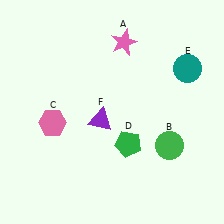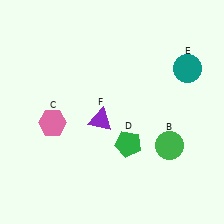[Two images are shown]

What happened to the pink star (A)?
The pink star (A) was removed in Image 2. It was in the top-right area of Image 1.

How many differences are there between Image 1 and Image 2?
There is 1 difference between the two images.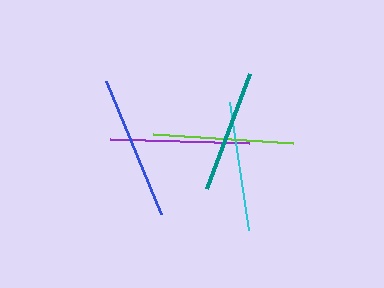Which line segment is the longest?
The blue line is the longest at approximately 144 pixels.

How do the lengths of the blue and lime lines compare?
The blue and lime lines are approximately the same length.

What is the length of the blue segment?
The blue segment is approximately 144 pixels long.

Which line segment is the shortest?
The teal line is the shortest at approximately 122 pixels.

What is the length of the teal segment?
The teal segment is approximately 122 pixels long.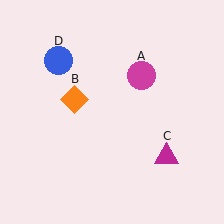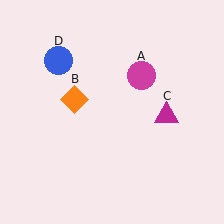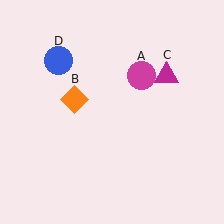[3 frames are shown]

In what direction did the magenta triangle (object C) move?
The magenta triangle (object C) moved up.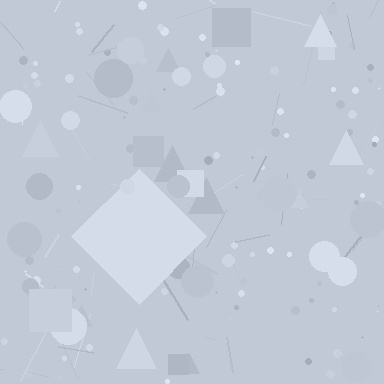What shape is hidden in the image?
A diamond is hidden in the image.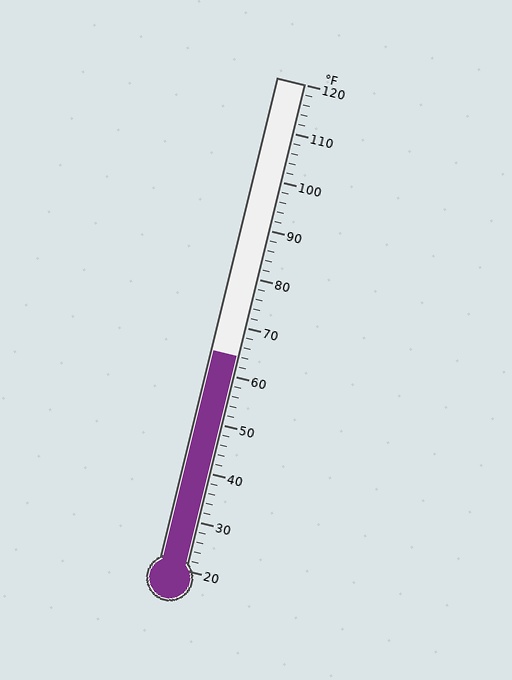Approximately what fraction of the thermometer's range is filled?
The thermometer is filled to approximately 45% of its range.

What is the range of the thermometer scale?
The thermometer scale ranges from 20°F to 120°F.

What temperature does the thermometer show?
The thermometer shows approximately 64°F.